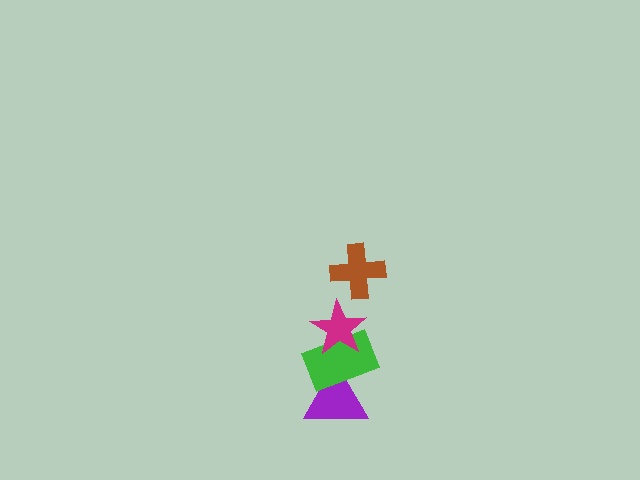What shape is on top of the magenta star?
The brown cross is on top of the magenta star.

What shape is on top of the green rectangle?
The magenta star is on top of the green rectangle.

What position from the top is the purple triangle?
The purple triangle is 4th from the top.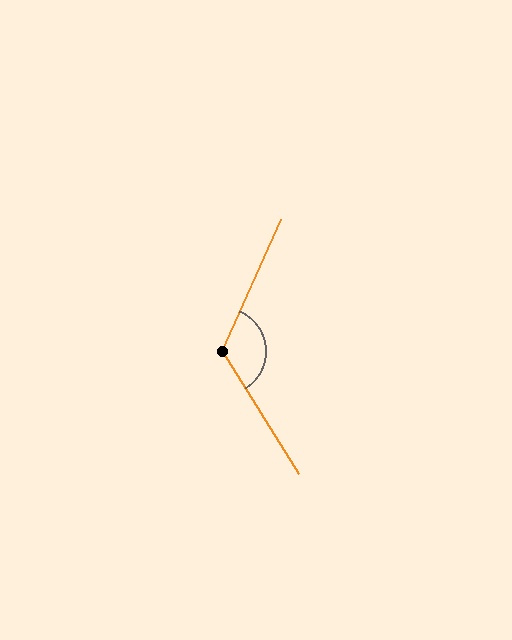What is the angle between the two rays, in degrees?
Approximately 124 degrees.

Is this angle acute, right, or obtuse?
It is obtuse.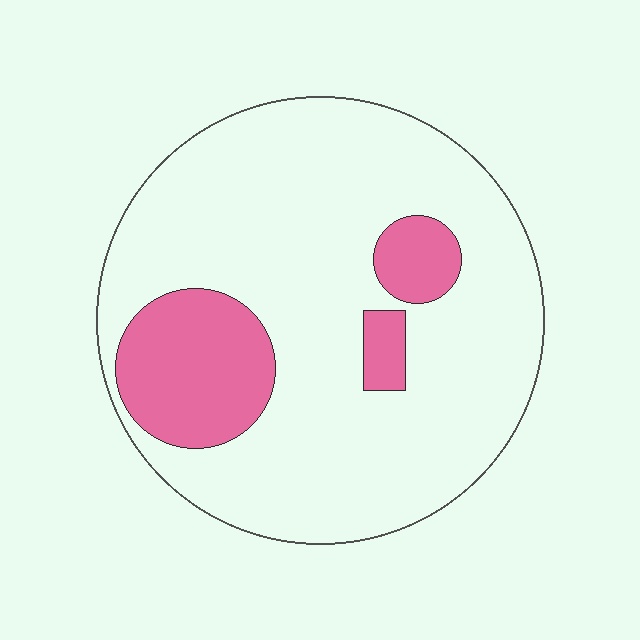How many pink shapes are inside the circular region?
3.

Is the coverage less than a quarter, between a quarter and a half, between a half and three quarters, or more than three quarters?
Less than a quarter.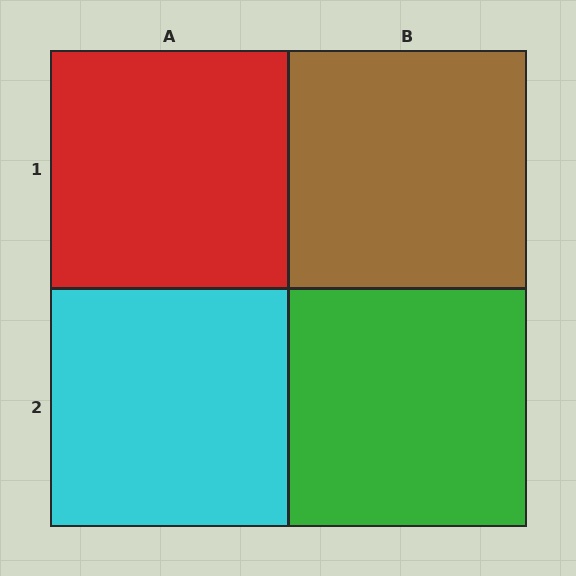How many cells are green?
1 cell is green.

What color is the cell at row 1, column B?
Brown.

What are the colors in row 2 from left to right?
Cyan, green.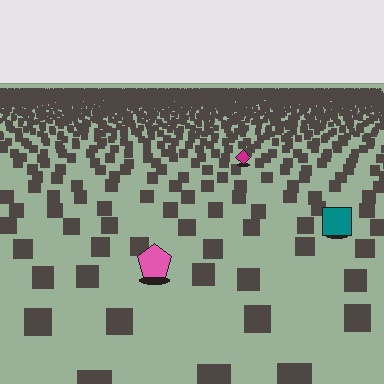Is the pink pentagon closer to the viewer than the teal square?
Yes. The pink pentagon is closer — you can tell from the texture gradient: the ground texture is coarser near it.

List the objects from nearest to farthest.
From nearest to farthest: the pink pentagon, the teal square, the magenta diamond.